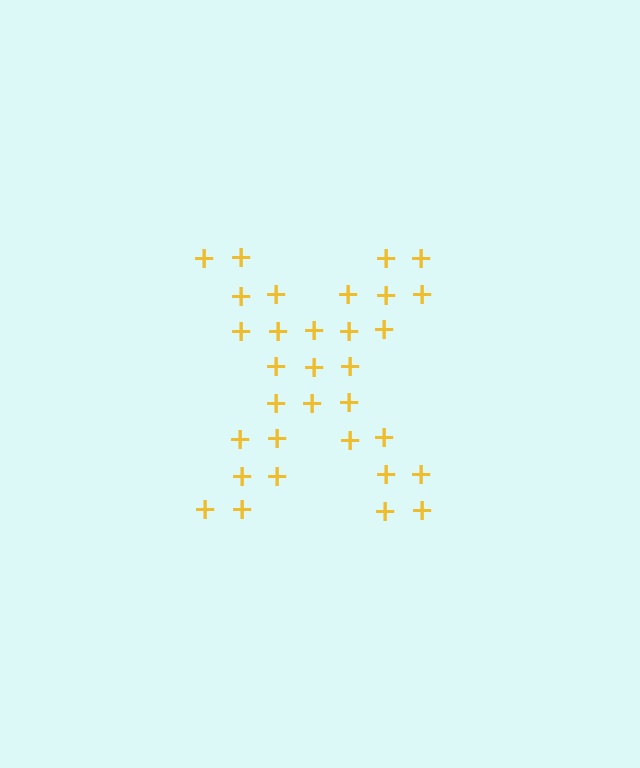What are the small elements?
The small elements are plus signs.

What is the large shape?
The large shape is the letter X.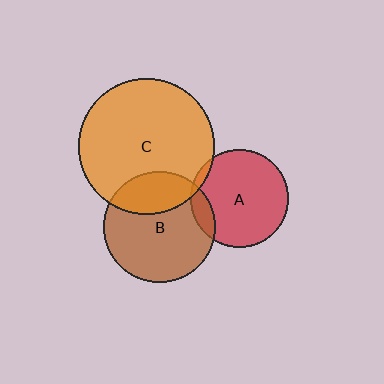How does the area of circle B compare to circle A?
Approximately 1.3 times.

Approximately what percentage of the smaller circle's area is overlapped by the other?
Approximately 5%.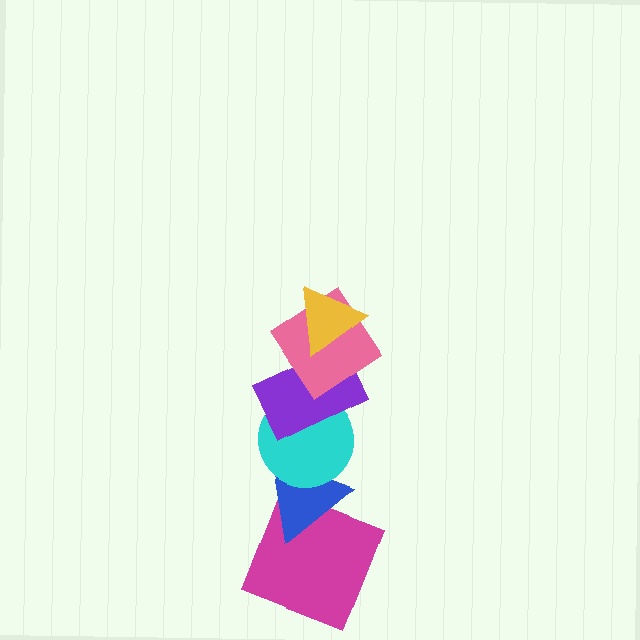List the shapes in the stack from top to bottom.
From top to bottom: the yellow triangle, the pink diamond, the purple rectangle, the cyan circle, the blue triangle, the magenta square.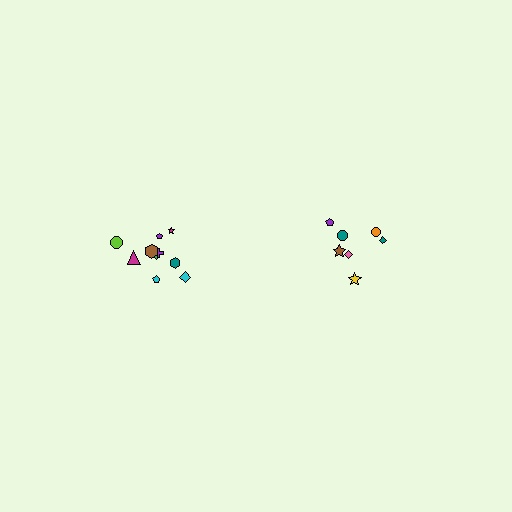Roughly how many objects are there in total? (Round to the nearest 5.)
Roughly 15 objects in total.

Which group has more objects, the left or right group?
The left group.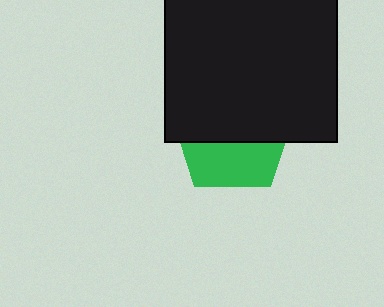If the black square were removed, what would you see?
You would see the complete green pentagon.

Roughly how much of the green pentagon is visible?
A small part of it is visible (roughly 39%).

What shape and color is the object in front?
The object in front is a black square.